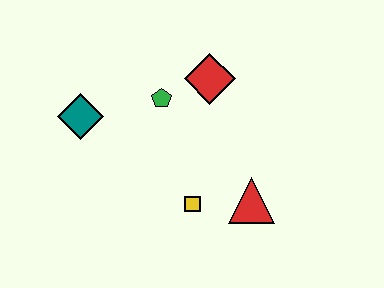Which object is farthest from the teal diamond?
The red triangle is farthest from the teal diamond.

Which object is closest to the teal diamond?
The green pentagon is closest to the teal diamond.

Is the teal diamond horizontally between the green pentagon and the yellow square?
No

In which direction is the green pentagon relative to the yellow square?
The green pentagon is above the yellow square.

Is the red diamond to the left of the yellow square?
No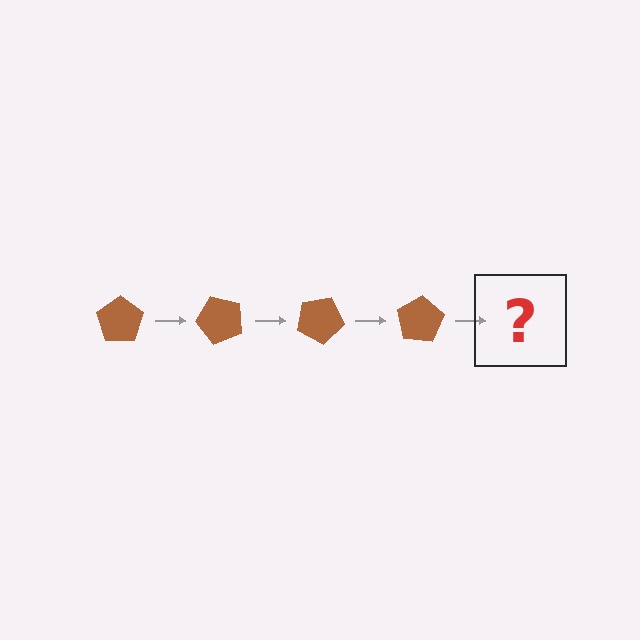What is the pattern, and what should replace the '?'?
The pattern is that the pentagon rotates 50 degrees each step. The '?' should be a brown pentagon rotated 200 degrees.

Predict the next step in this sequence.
The next step is a brown pentagon rotated 200 degrees.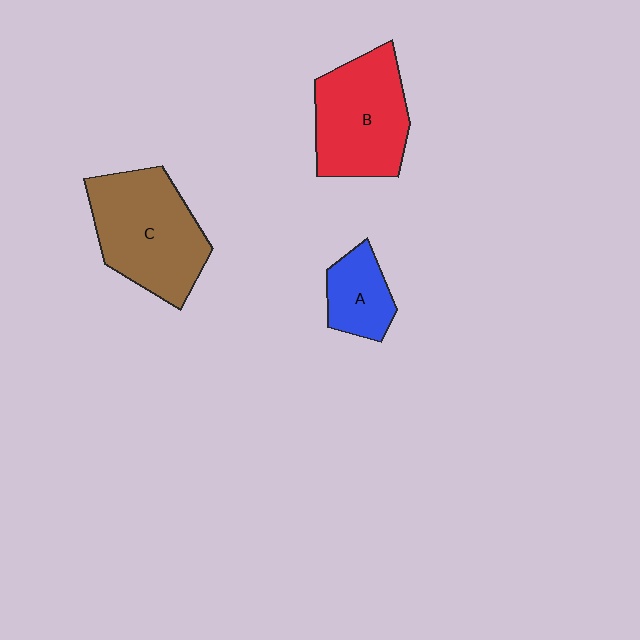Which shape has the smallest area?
Shape A (blue).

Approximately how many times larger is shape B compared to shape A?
Approximately 2.1 times.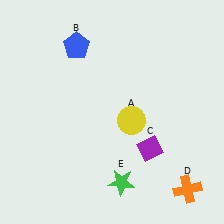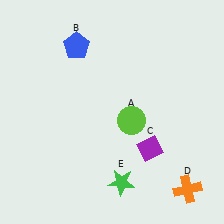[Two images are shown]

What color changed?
The circle (A) changed from yellow in Image 1 to lime in Image 2.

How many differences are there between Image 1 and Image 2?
There is 1 difference between the two images.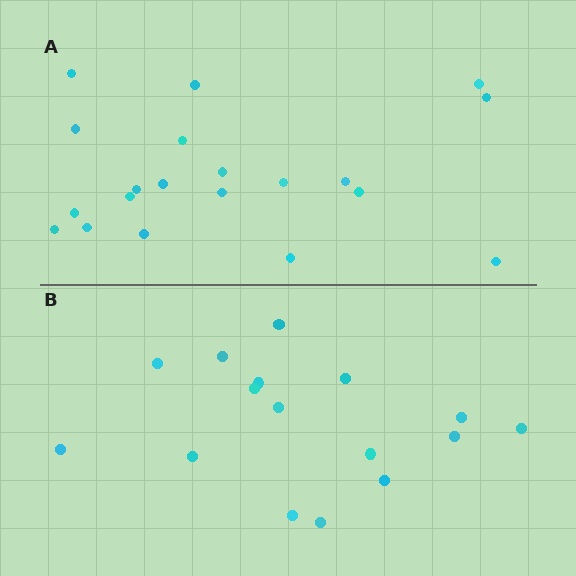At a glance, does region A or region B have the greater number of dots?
Region A (the top region) has more dots.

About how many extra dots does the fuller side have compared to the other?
Region A has about 4 more dots than region B.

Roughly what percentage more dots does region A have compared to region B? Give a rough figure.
About 25% more.